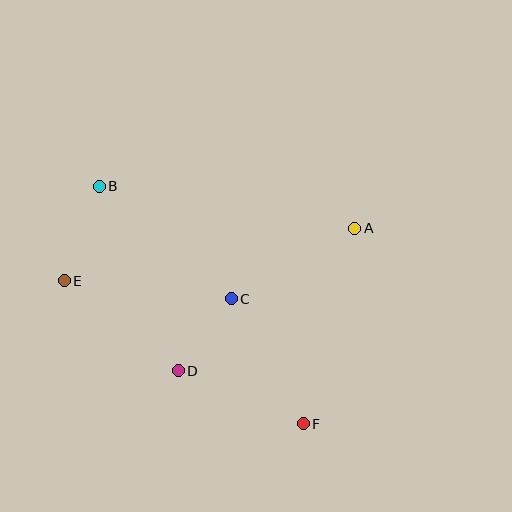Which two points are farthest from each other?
Points B and F are farthest from each other.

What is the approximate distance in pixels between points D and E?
The distance between D and E is approximately 145 pixels.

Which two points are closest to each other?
Points C and D are closest to each other.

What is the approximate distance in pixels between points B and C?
The distance between B and C is approximately 173 pixels.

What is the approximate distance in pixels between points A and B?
The distance between A and B is approximately 259 pixels.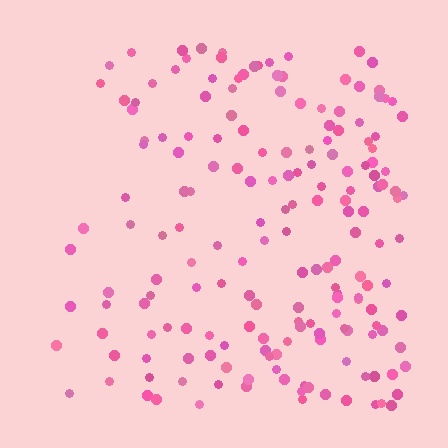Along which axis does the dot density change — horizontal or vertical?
Horizontal.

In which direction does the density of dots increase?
From left to right, with the right side densest.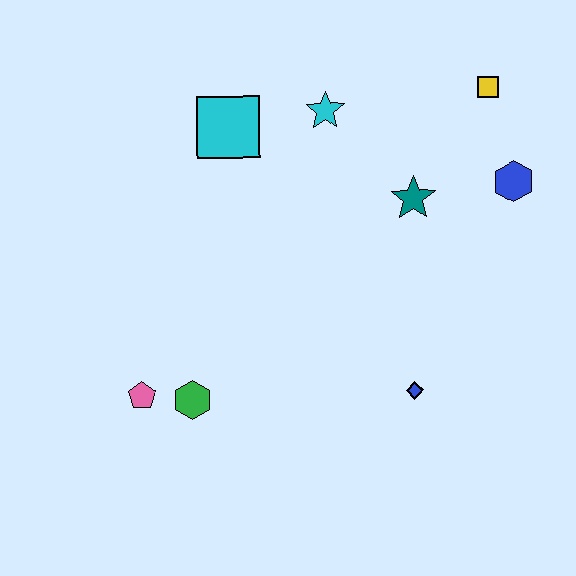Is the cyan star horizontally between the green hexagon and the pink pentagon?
No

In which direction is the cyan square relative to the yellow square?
The cyan square is to the left of the yellow square.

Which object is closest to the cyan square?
The cyan star is closest to the cyan square.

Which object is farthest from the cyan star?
The pink pentagon is farthest from the cyan star.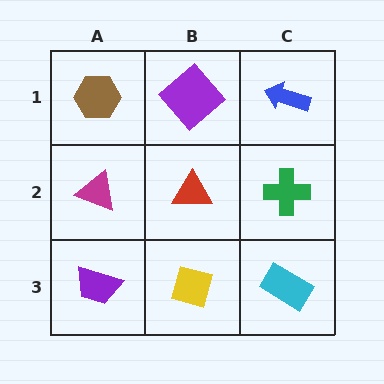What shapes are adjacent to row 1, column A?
A magenta triangle (row 2, column A), a purple diamond (row 1, column B).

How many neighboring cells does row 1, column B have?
3.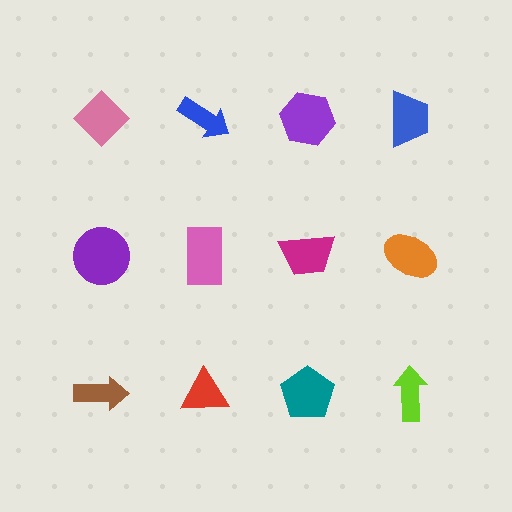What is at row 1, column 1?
A pink diamond.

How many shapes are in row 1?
4 shapes.